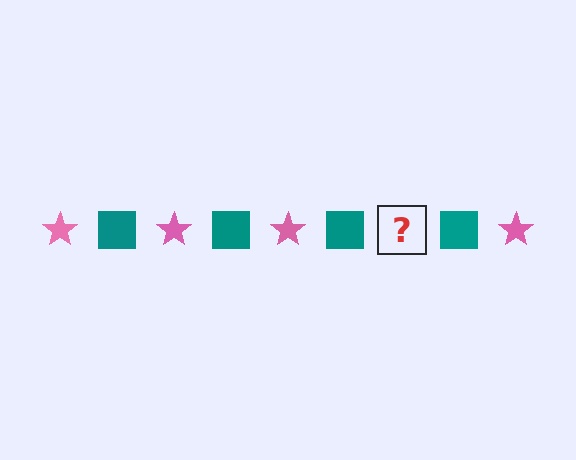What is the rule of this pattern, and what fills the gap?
The rule is that the pattern alternates between pink star and teal square. The gap should be filled with a pink star.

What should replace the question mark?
The question mark should be replaced with a pink star.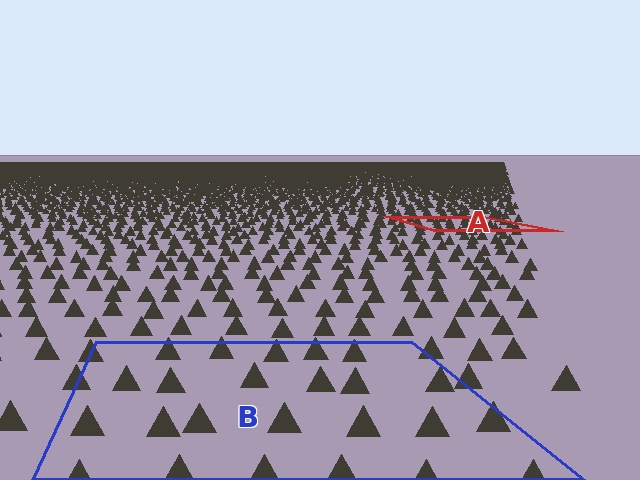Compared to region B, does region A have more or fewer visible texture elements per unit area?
Region A has more texture elements per unit area — they are packed more densely because it is farther away.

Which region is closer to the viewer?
Region B is closer. The texture elements there are larger and more spread out.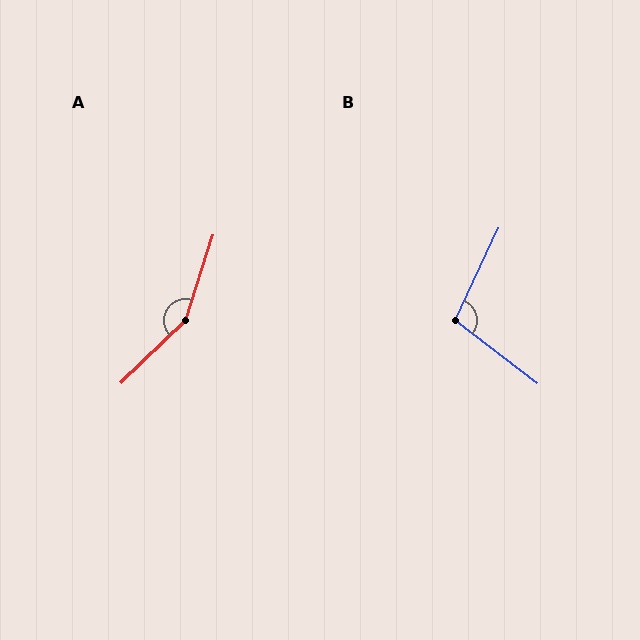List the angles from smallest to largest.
B (102°), A (152°).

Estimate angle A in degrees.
Approximately 152 degrees.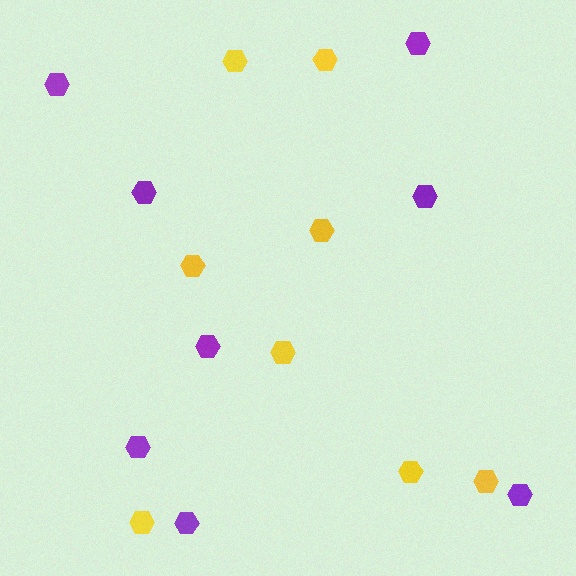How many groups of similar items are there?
There are 2 groups: one group of purple hexagons (8) and one group of yellow hexagons (8).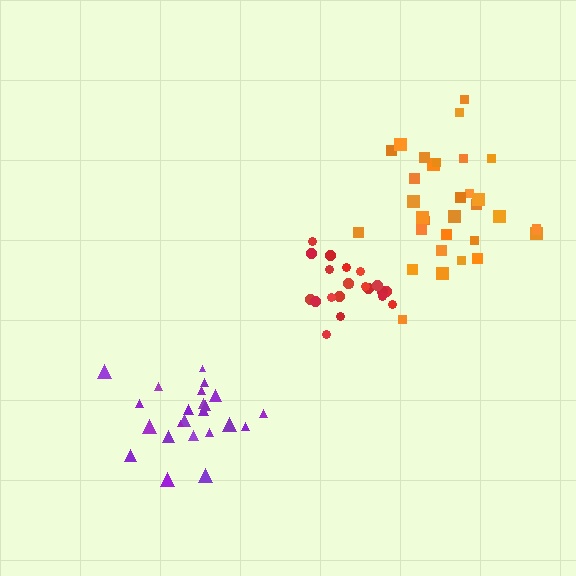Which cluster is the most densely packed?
Red.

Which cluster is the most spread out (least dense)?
Orange.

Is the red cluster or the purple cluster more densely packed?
Red.